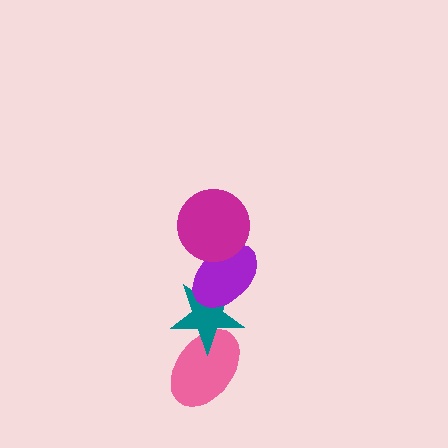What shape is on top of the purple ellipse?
The magenta circle is on top of the purple ellipse.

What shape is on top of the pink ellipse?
The teal star is on top of the pink ellipse.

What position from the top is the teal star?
The teal star is 3rd from the top.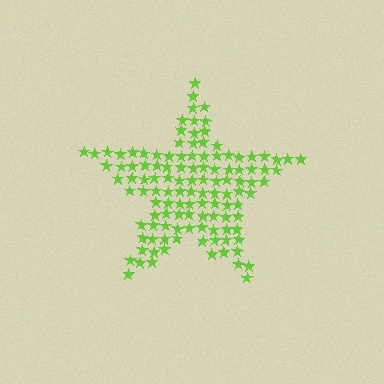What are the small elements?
The small elements are stars.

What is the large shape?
The large shape is a star.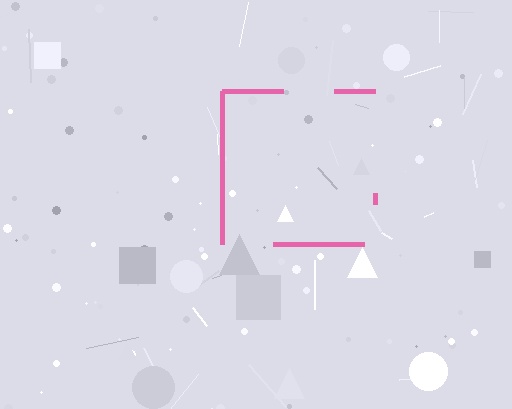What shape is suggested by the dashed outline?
The dashed outline suggests a square.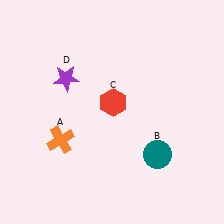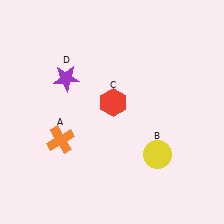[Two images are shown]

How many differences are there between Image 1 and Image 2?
There is 1 difference between the two images.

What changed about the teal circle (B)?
In Image 1, B is teal. In Image 2, it changed to yellow.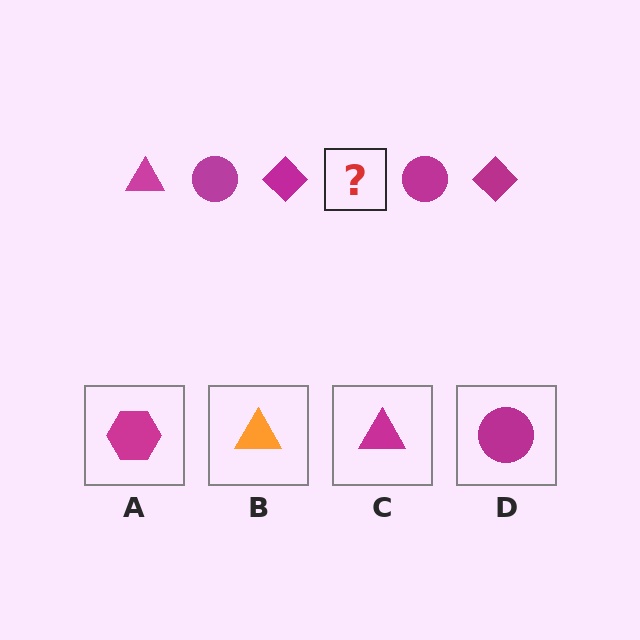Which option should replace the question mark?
Option C.